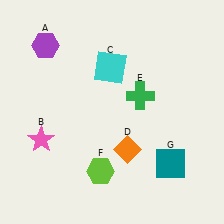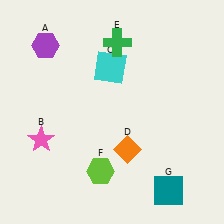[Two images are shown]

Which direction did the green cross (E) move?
The green cross (E) moved up.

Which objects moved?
The objects that moved are: the green cross (E), the teal square (G).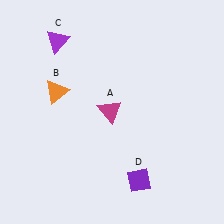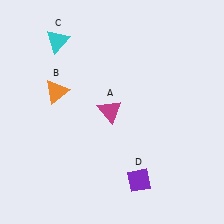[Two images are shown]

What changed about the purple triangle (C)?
In Image 1, C is purple. In Image 2, it changed to cyan.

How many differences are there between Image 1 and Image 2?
There is 1 difference between the two images.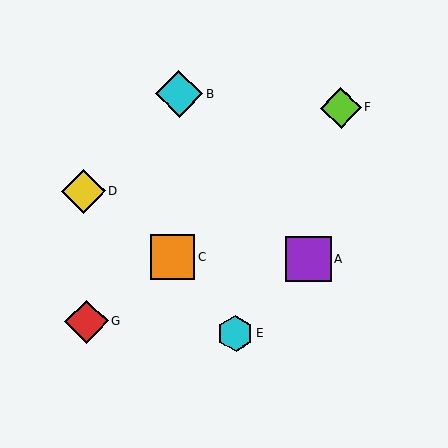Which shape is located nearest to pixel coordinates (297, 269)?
The purple square (labeled A) at (309, 259) is nearest to that location.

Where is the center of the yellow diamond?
The center of the yellow diamond is at (83, 191).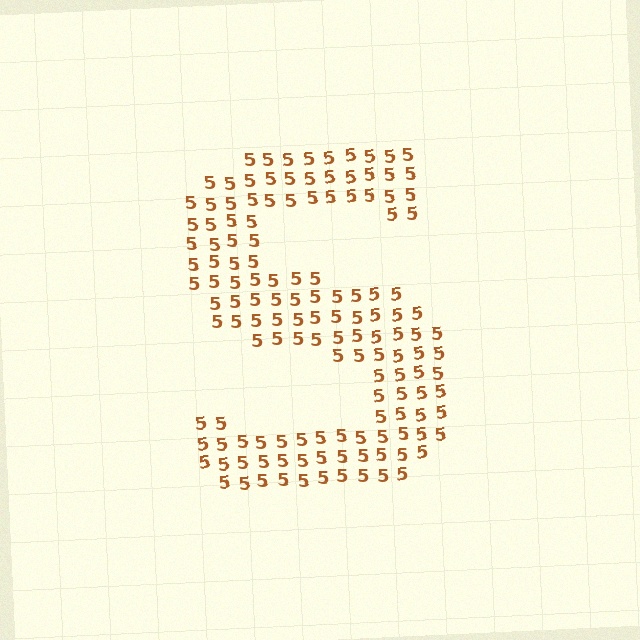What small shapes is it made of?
It is made of small digit 5's.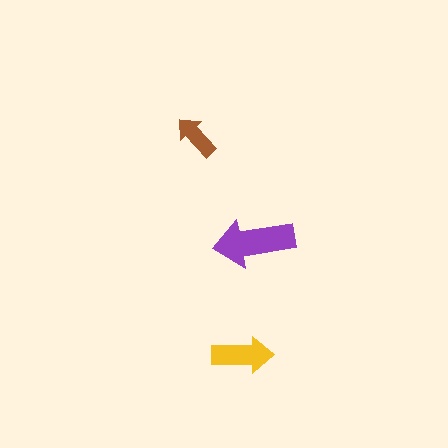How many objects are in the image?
There are 3 objects in the image.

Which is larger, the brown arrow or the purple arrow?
The purple one.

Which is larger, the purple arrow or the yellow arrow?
The purple one.